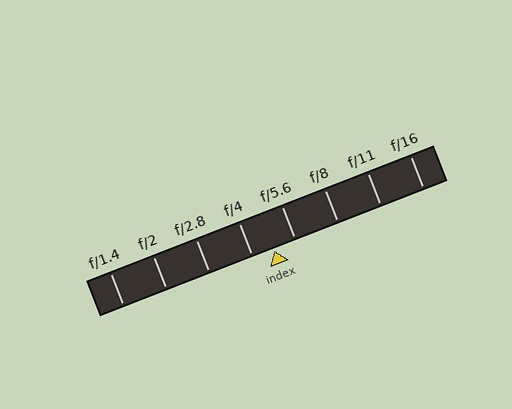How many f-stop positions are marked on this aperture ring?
There are 8 f-stop positions marked.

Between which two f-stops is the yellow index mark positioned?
The index mark is between f/4 and f/5.6.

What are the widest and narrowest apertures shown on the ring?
The widest aperture shown is f/1.4 and the narrowest is f/16.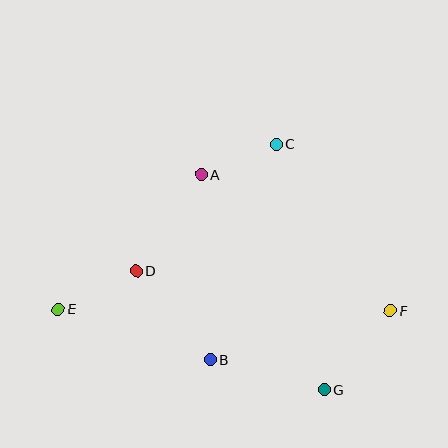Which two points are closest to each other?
Points A and C are closest to each other.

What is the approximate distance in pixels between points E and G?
The distance between E and G is approximately 278 pixels.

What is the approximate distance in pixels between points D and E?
The distance between D and E is approximately 88 pixels.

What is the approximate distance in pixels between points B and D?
The distance between B and D is approximately 115 pixels.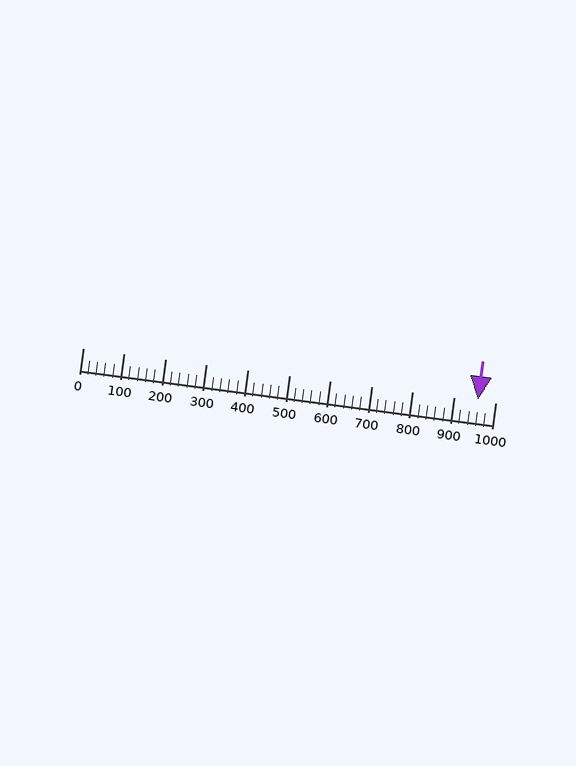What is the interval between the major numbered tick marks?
The major tick marks are spaced 100 units apart.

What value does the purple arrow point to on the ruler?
The purple arrow points to approximately 957.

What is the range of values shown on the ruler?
The ruler shows values from 0 to 1000.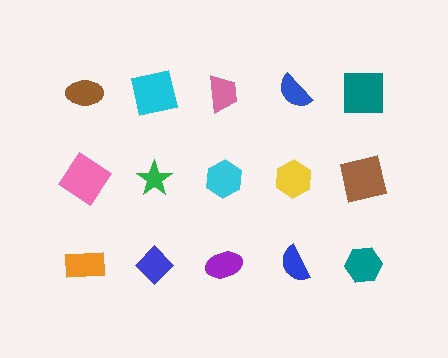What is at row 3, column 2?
A blue diamond.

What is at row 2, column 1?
A pink diamond.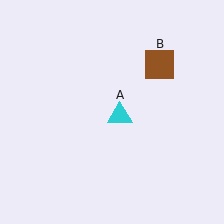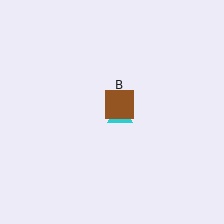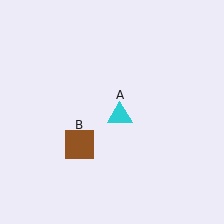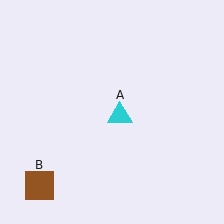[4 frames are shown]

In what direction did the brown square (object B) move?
The brown square (object B) moved down and to the left.